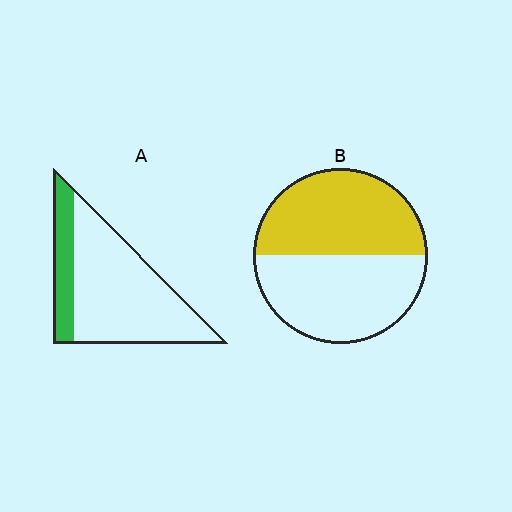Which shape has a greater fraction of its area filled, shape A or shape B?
Shape B.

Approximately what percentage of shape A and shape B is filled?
A is approximately 25% and B is approximately 50%.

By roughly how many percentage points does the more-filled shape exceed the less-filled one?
By roughly 25 percentage points (B over A).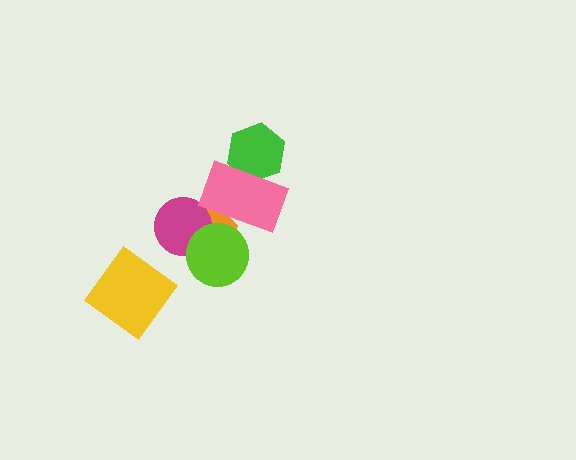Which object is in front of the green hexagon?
The pink rectangle is in front of the green hexagon.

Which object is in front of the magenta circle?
The lime circle is in front of the magenta circle.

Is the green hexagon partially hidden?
Yes, it is partially covered by another shape.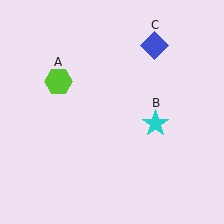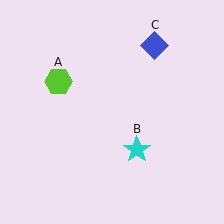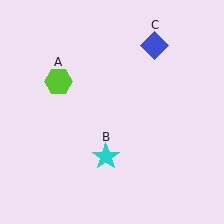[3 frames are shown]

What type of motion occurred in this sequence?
The cyan star (object B) rotated clockwise around the center of the scene.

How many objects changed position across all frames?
1 object changed position: cyan star (object B).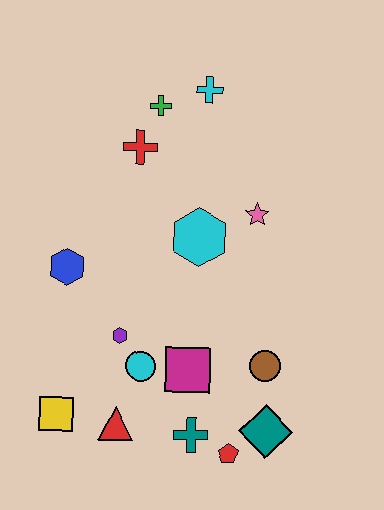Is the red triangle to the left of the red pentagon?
Yes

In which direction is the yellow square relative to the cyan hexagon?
The yellow square is below the cyan hexagon.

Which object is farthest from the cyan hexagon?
The yellow square is farthest from the cyan hexagon.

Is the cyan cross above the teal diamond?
Yes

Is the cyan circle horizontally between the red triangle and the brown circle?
Yes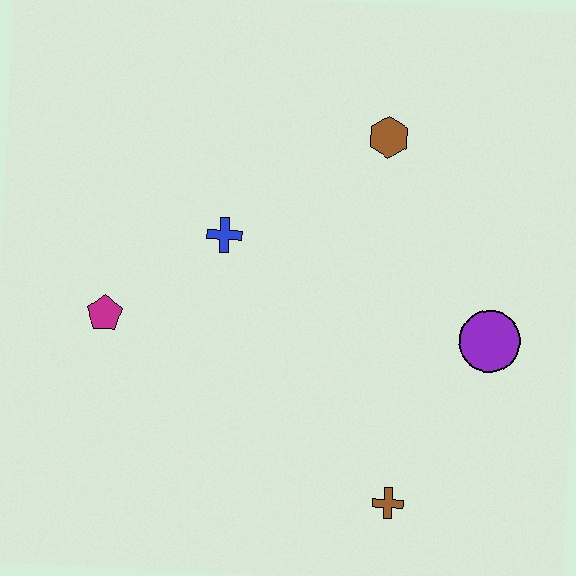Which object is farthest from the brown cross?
The brown hexagon is farthest from the brown cross.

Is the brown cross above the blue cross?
No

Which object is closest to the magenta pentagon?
The blue cross is closest to the magenta pentagon.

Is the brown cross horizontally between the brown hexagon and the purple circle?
Yes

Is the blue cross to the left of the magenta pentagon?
No